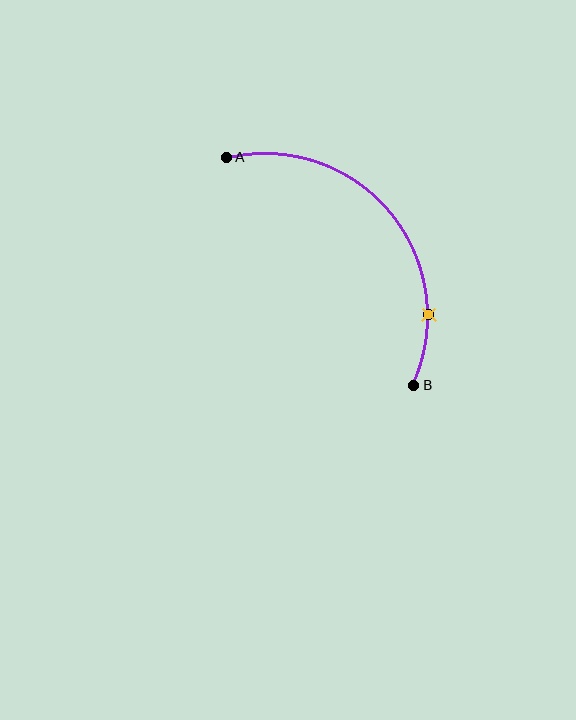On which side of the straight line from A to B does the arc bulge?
The arc bulges above and to the right of the straight line connecting A and B.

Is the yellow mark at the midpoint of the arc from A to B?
No. The yellow mark lies on the arc but is closer to endpoint B. The arc midpoint would be at the point on the curve equidistant along the arc from both A and B.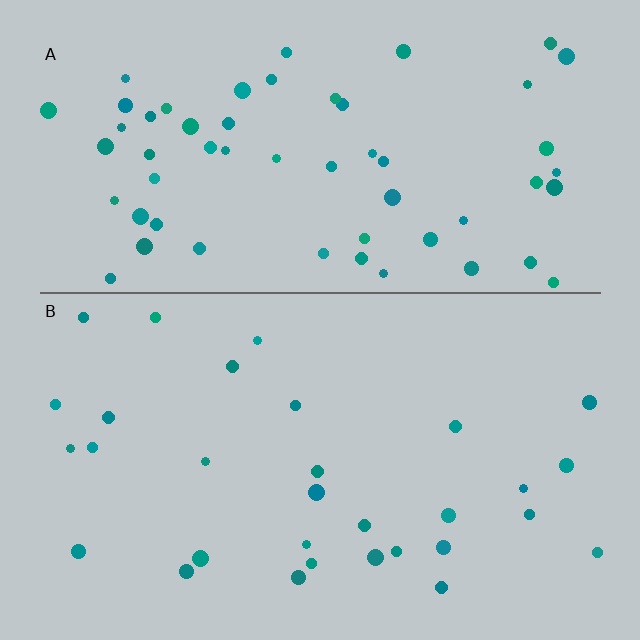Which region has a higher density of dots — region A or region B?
A (the top).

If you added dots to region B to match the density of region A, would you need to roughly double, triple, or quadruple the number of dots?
Approximately double.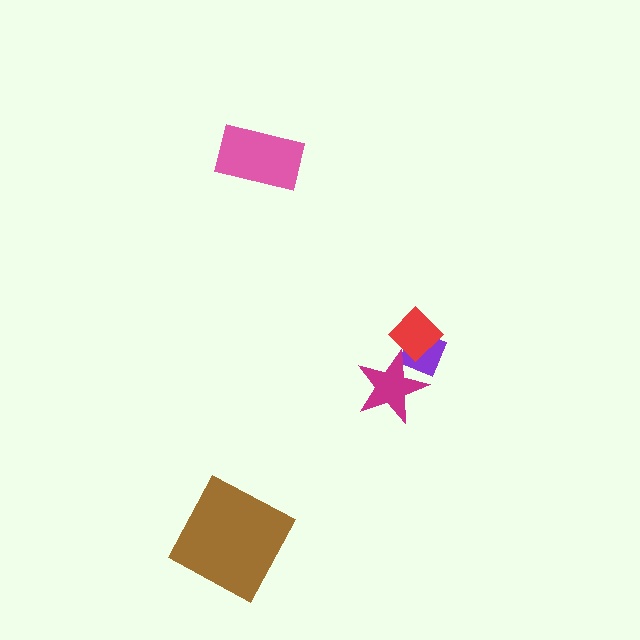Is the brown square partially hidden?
No, no other shape covers it.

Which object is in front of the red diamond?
The magenta star is in front of the red diamond.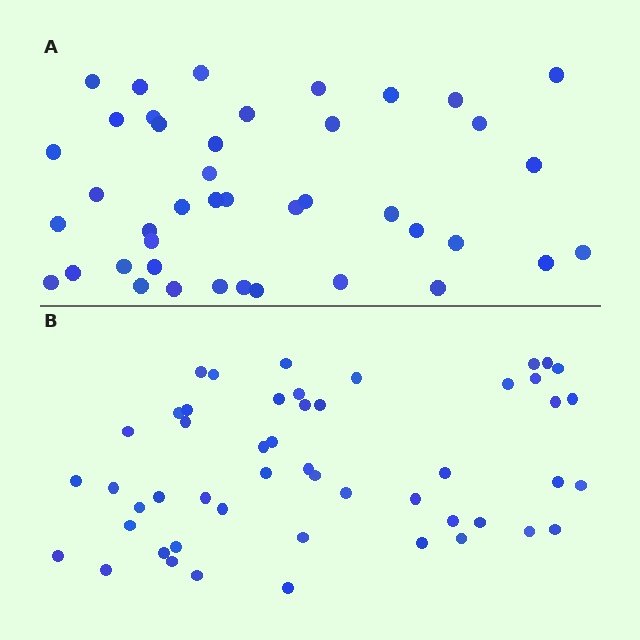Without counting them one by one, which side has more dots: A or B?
Region B (the bottom region) has more dots.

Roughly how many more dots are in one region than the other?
Region B has roughly 8 or so more dots than region A.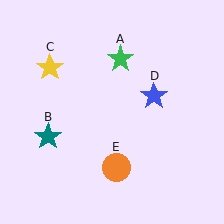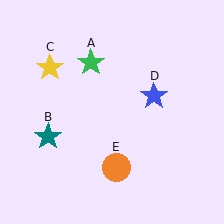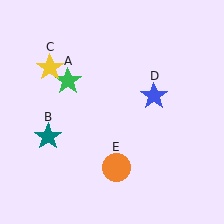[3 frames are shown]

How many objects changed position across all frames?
1 object changed position: green star (object A).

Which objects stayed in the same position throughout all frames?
Teal star (object B) and yellow star (object C) and blue star (object D) and orange circle (object E) remained stationary.